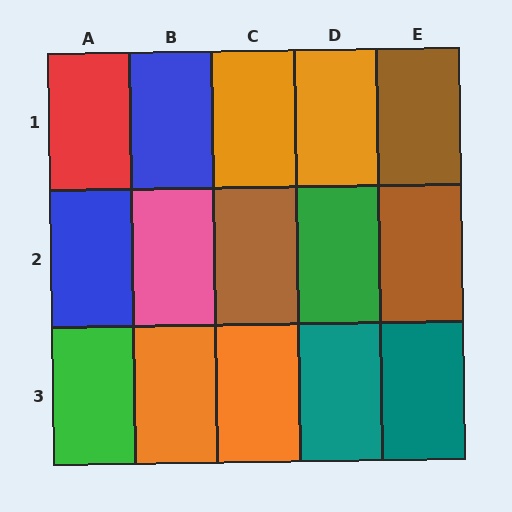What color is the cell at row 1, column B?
Blue.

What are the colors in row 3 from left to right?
Green, orange, orange, teal, teal.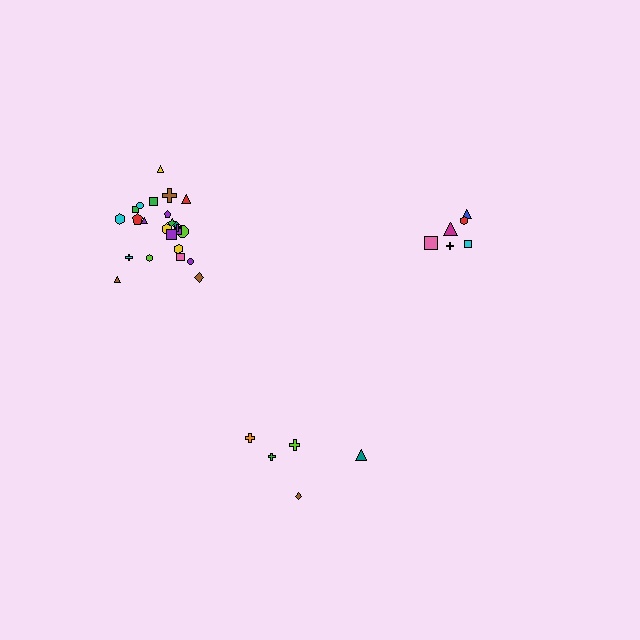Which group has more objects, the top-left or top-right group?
The top-left group.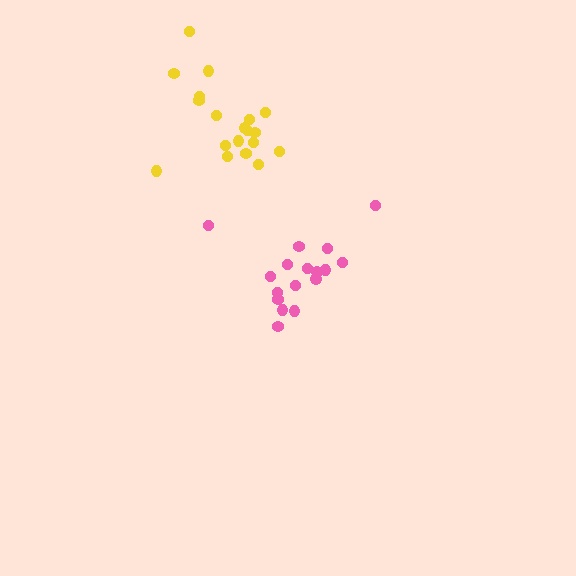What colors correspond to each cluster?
The clusters are colored: yellow, pink.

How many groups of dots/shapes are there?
There are 2 groups.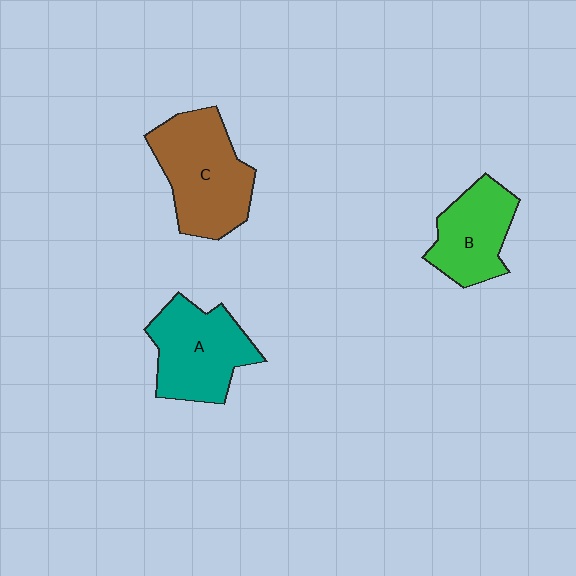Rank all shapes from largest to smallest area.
From largest to smallest: C (brown), A (teal), B (green).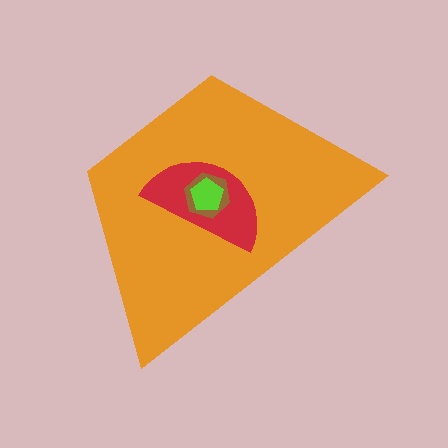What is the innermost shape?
The lime pentagon.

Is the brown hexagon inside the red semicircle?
Yes.